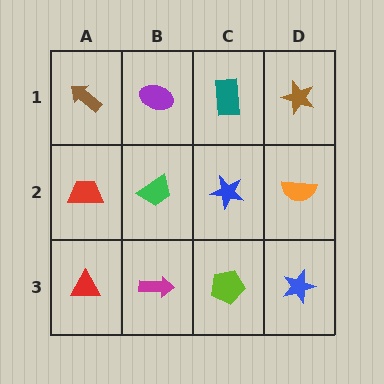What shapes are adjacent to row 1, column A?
A red trapezoid (row 2, column A), a purple ellipse (row 1, column B).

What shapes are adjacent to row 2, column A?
A brown arrow (row 1, column A), a red triangle (row 3, column A), a green trapezoid (row 2, column B).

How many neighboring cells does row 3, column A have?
2.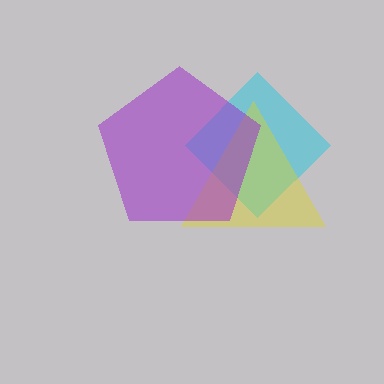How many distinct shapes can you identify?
There are 3 distinct shapes: a cyan diamond, a yellow triangle, a purple pentagon.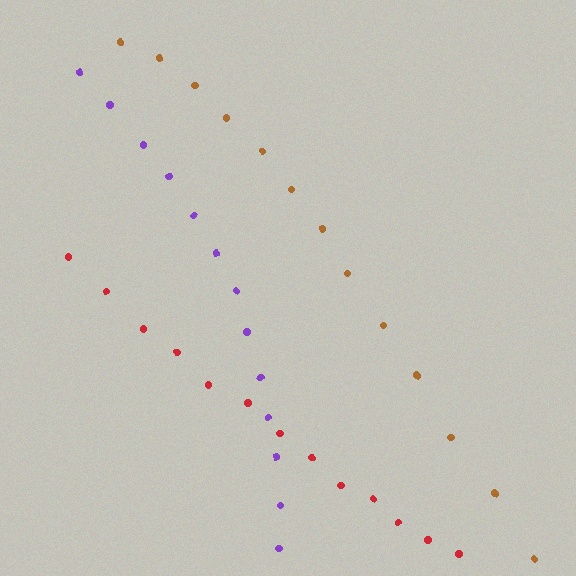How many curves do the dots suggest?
There are 3 distinct paths.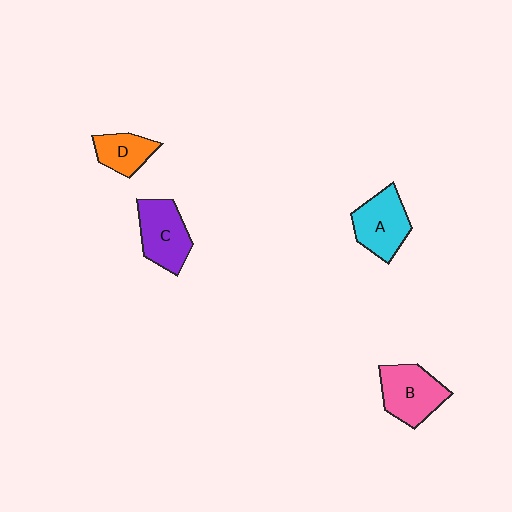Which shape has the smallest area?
Shape D (orange).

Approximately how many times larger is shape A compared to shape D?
Approximately 1.5 times.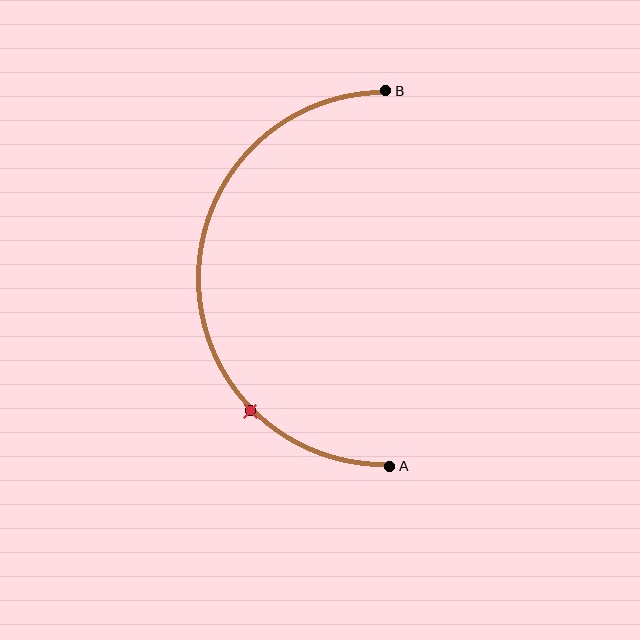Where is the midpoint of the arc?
The arc midpoint is the point on the curve farthest from the straight line joining A and B. It sits to the left of that line.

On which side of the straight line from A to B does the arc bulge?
The arc bulges to the left of the straight line connecting A and B.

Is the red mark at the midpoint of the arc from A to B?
No. The red mark lies on the arc but is closer to endpoint A. The arc midpoint would be at the point on the curve equidistant along the arc from both A and B.